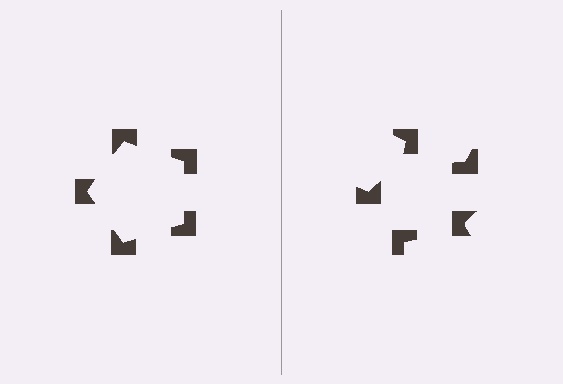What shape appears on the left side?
An illusory pentagon.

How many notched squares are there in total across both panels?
10 — 5 on each side.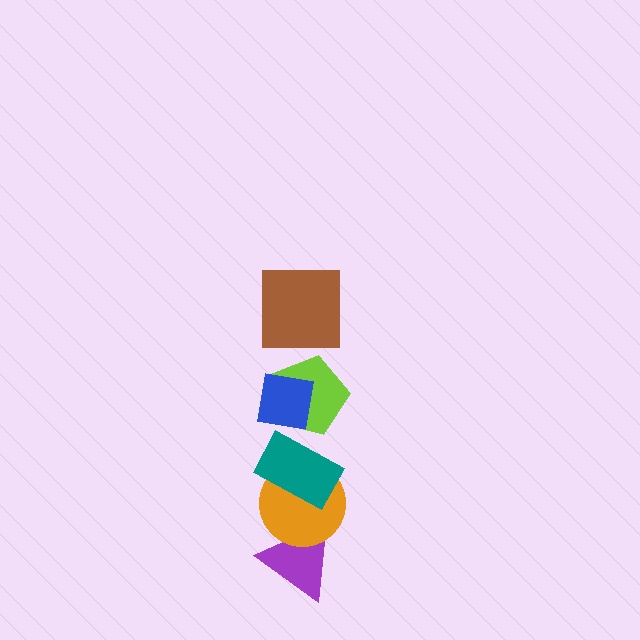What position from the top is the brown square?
The brown square is 1st from the top.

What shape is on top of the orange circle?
The teal rectangle is on top of the orange circle.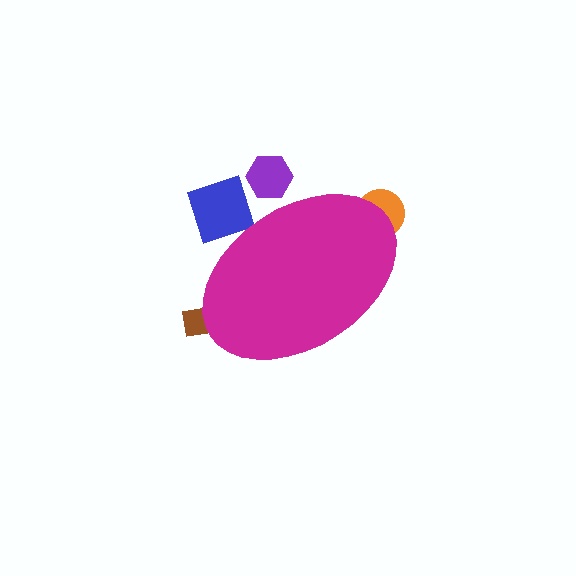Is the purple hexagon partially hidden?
Yes, the purple hexagon is partially hidden behind the magenta ellipse.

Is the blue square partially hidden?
Yes, the blue square is partially hidden behind the magenta ellipse.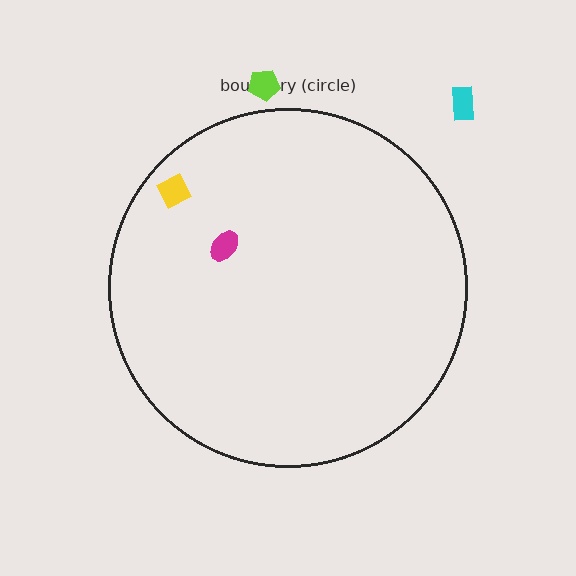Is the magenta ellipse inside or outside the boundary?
Inside.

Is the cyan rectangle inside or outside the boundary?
Outside.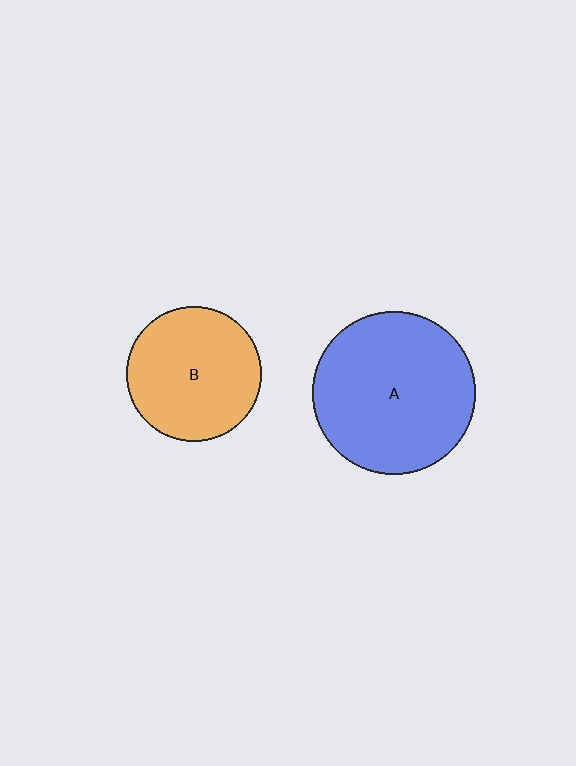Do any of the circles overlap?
No, none of the circles overlap.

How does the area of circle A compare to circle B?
Approximately 1.5 times.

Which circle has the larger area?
Circle A (blue).